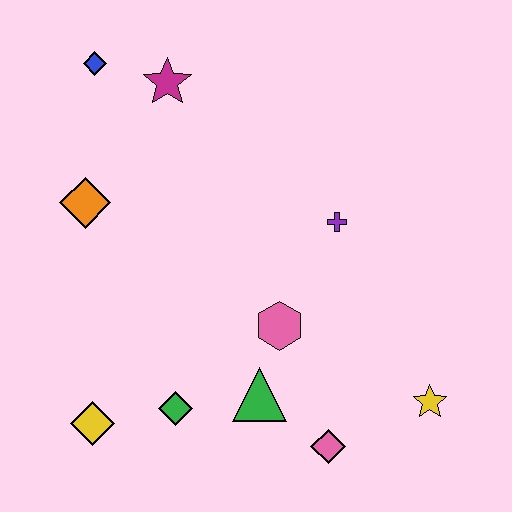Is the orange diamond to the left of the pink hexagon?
Yes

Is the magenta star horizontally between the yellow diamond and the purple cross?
Yes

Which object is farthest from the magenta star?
The yellow star is farthest from the magenta star.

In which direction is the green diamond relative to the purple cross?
The green diamond is below the purple cross.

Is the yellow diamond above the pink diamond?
Yes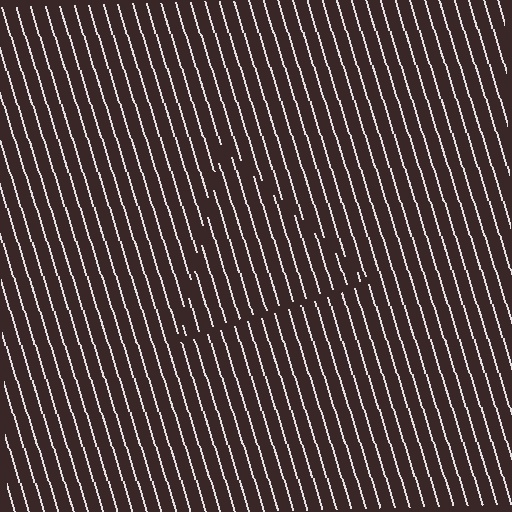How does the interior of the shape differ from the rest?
The interior of the shape contains the same grating, shifted by half a period — the contour is defined by the phase discontinuity where line-ends from the inner and outer gratings abut.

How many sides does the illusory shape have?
3 sides — the line-ends trace a triangle.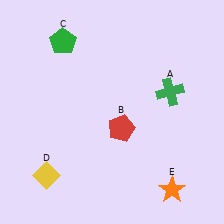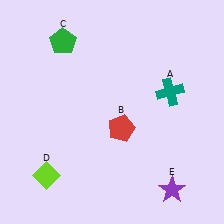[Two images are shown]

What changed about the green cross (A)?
In Image 1, A is green. In Image 2, it changed to teal.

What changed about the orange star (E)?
In Image 1, E is orange. In Image 2, it changed to purple.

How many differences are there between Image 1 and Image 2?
There are 3 differences between the two images.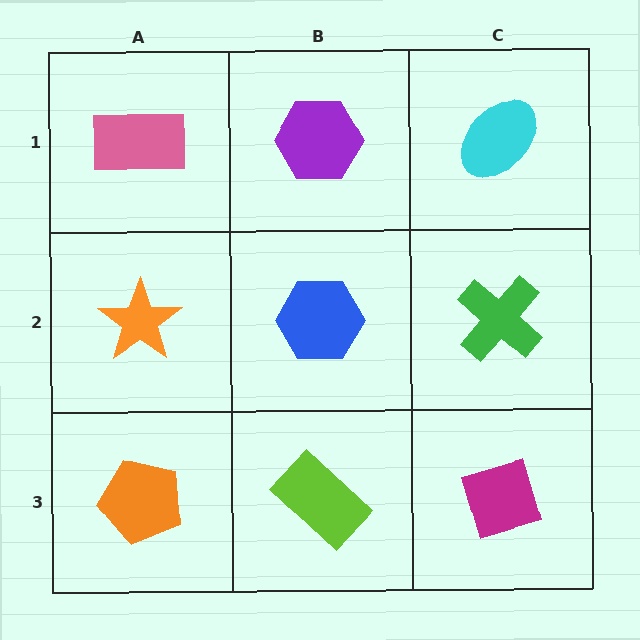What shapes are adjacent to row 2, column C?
A cyan ellipse (row 1, column C), a magenta diamond (row 3, column C), a blue hexagon (row 2, column B).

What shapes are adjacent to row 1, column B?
A blue hexagon (row 2, column B), a pink rectangle (row 1, column A), a cyan ellipse (row 1, column C).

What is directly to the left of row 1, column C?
A purple hexagon.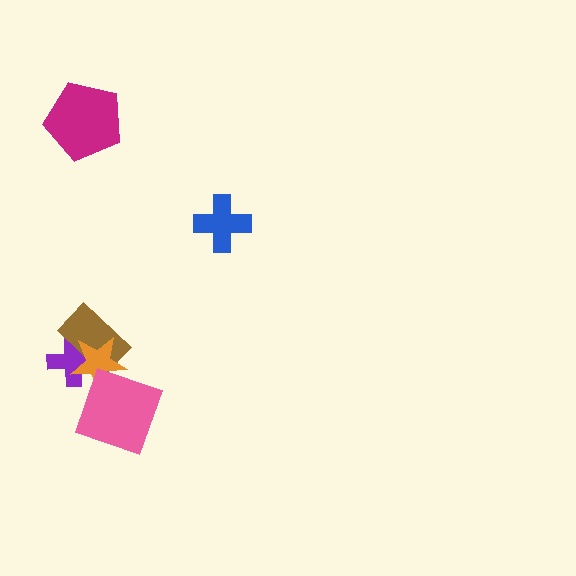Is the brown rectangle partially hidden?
Yes, it is partially covered by another shape.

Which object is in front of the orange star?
The pink diamond is in front of the orange star.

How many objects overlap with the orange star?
3 objects overlap with the orange star.